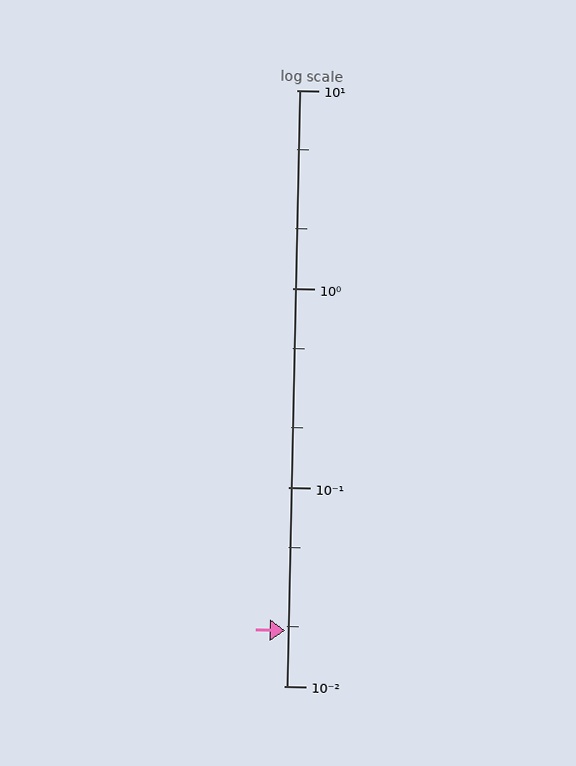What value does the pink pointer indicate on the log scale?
The pointer indicates approximately 0.019.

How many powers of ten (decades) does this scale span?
The scale spans 3 decades, from 0.01 to 10.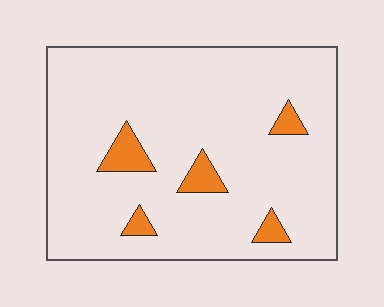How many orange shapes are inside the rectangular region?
5.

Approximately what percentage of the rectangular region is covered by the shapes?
Approximately 10%.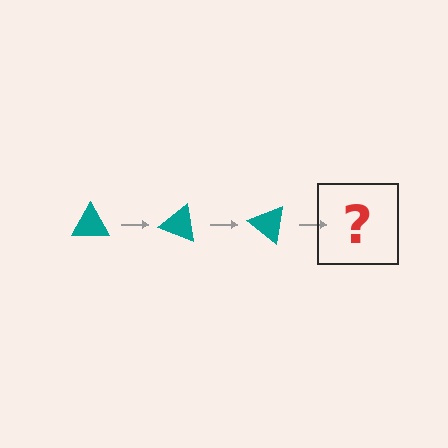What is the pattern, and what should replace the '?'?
The pattern is that the triangle rotates 20 degrees each step. The '?' should be a teal triangle rotated 60 degrees.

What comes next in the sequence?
The next element should be a teal triangle rotated 60 degrees.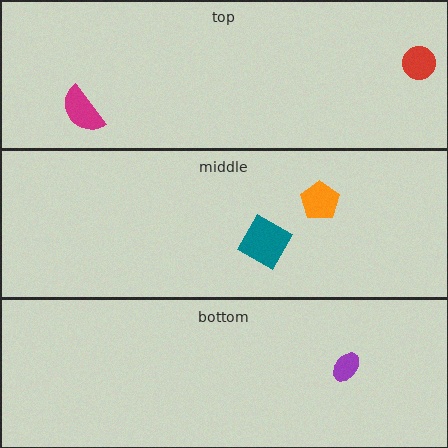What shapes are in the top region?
The magenta semicircle, the red circle.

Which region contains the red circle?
The top region.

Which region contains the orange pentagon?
The middle region.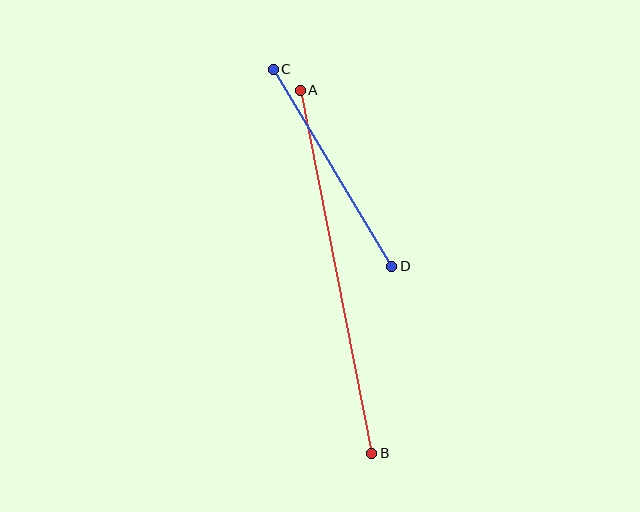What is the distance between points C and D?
The distance is approximately 230 pixels.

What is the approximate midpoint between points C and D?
The midpoint is at approximately (333, 168) pixels.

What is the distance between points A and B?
The distance is approximately 370 pixels.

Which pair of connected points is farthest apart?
Points A and B are farthest apart.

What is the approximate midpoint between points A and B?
The midpoint is at approximately (336, 272) pixels.